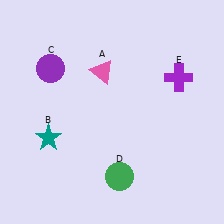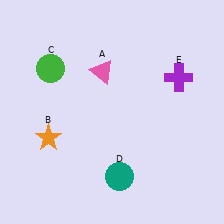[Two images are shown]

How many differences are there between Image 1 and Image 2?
There are 3 differences between the two images.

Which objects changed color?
B changed from teal to orange. C changed from purple to green. D changed from green to teal.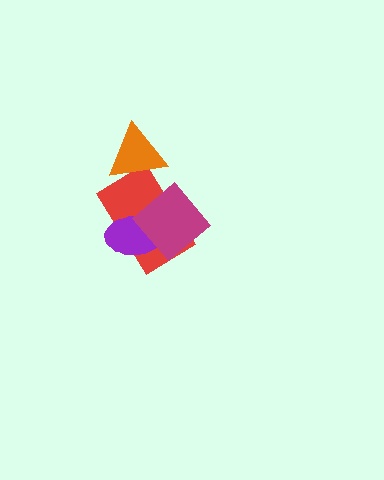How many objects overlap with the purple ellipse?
2 objects overlap with the purple ellipse.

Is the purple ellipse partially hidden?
Yes, it is partially covered by another shape.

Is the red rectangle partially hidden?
Yes, it is partially covered by another shape.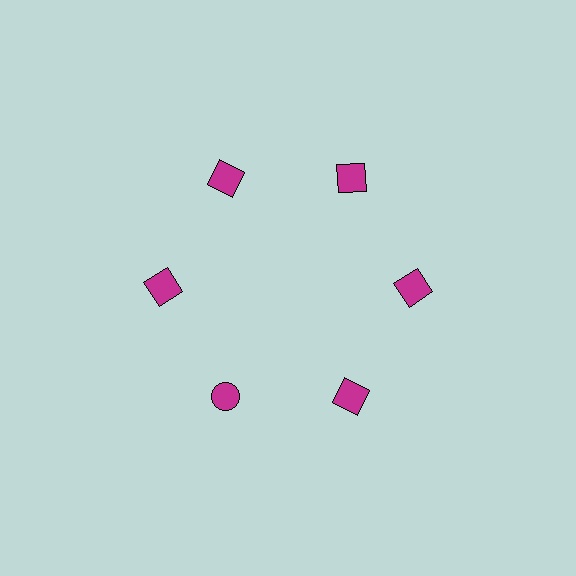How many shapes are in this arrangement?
There are 6 shapes arranged in a ring pattern.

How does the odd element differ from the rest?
It has a different shape: circle instead of square.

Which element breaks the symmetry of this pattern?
The magenta circle at roughly the 7 o'clock position breaks the symmetry. All other shapes are magenta squares.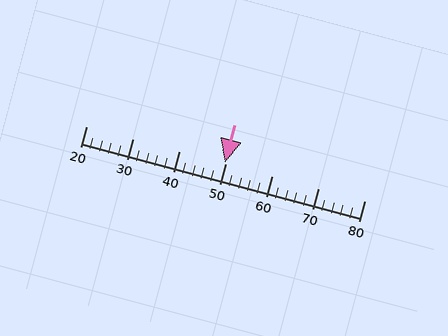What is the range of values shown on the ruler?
The ruler shows values from 20 to 80.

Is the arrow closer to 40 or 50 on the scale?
The arrow is closer to 50.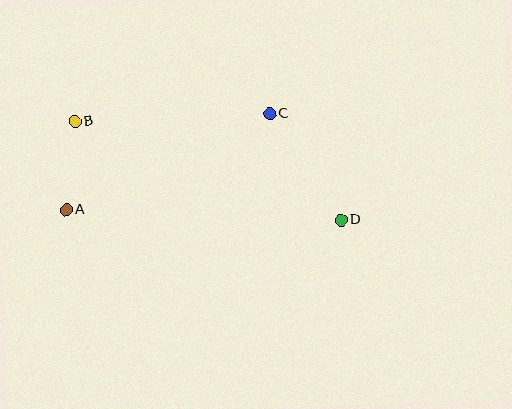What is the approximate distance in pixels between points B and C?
The distance between B and C is approximately 195 pixels.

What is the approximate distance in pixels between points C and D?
The distance between C and D is approximately 128 pixels.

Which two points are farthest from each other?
Points B and D are farthest from each other.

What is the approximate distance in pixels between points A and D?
The distance between A and D is approximately 275 pixels.